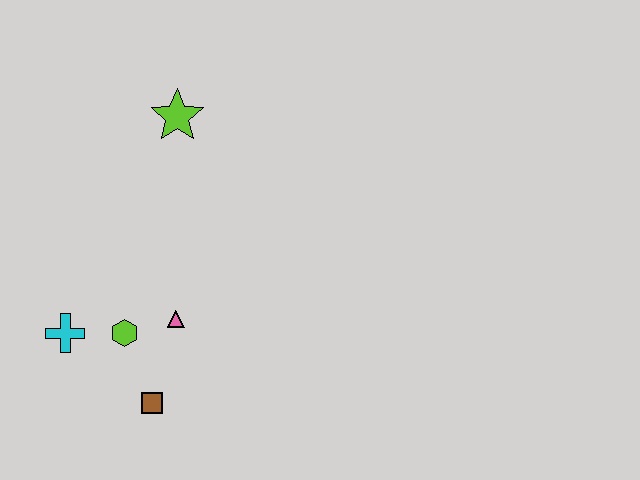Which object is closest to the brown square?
The lime hexagon is closest to the brown square.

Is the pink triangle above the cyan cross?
Yes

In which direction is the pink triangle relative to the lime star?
The pink triangle is below the lime star.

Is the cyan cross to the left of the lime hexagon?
Yes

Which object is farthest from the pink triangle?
The lime star is farthest from the pink triangle.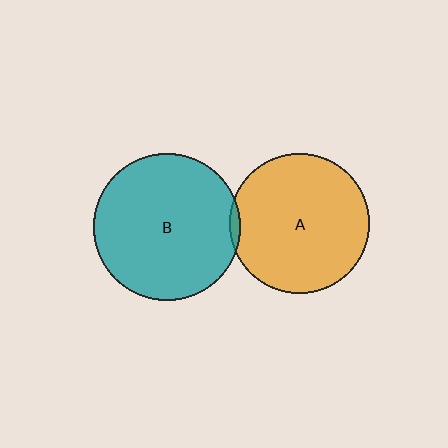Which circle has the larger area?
Circle B (teal).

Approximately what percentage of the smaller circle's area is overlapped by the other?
Approximately 5%.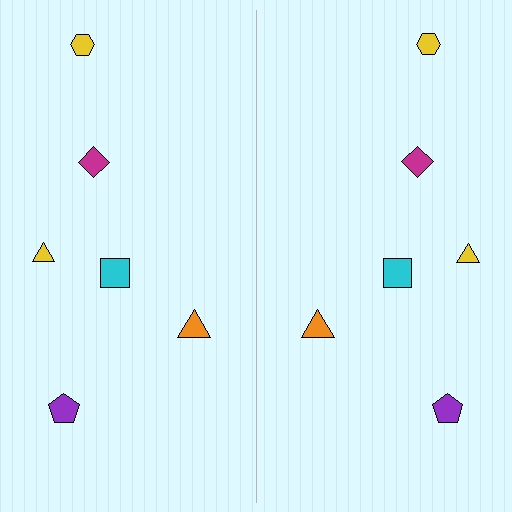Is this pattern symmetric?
Yes, this pattern has bilateral (reflection) symmetry.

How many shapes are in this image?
There are 12 shapes in this image.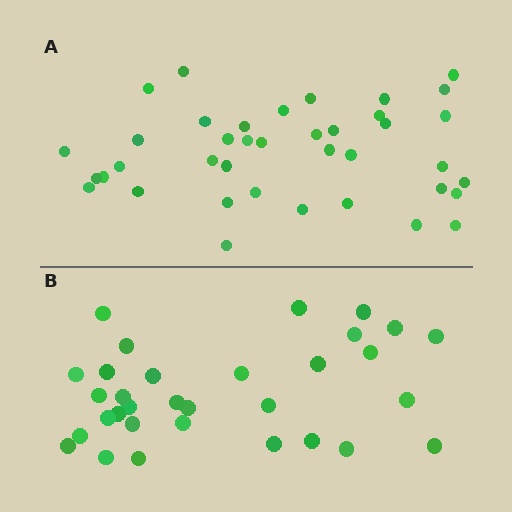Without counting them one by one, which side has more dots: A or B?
Region A (the top region) has more dots.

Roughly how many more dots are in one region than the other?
Region A has roughly 8 or so more dots than region B.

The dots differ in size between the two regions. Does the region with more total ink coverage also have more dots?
No. Region B has more total ink coverage because its dots are larger, but region A actually contains more individual dots. Total area can be misleading — the number of items is what matters here.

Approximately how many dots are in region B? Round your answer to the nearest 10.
About 30 dots. (The exact count is 32, which rounds to 30.)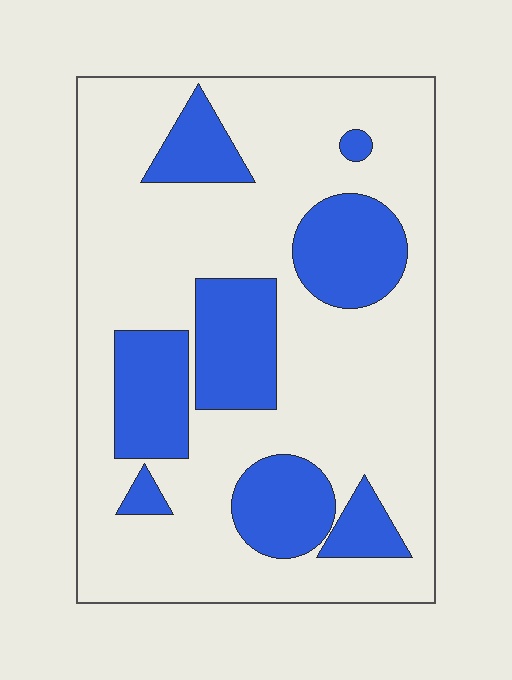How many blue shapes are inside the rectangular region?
8.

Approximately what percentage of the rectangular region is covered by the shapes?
Approximately 25%.